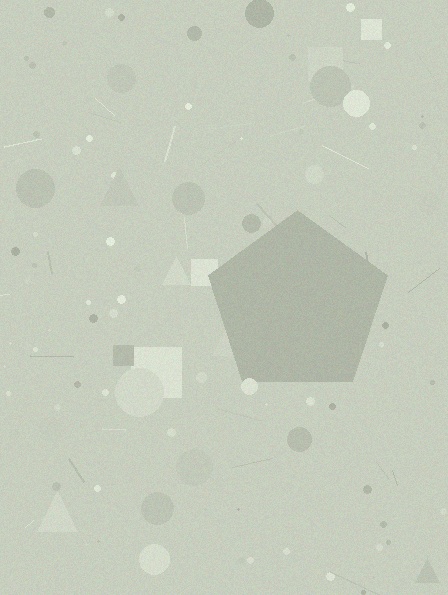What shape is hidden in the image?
A pentagon is hidden in the image.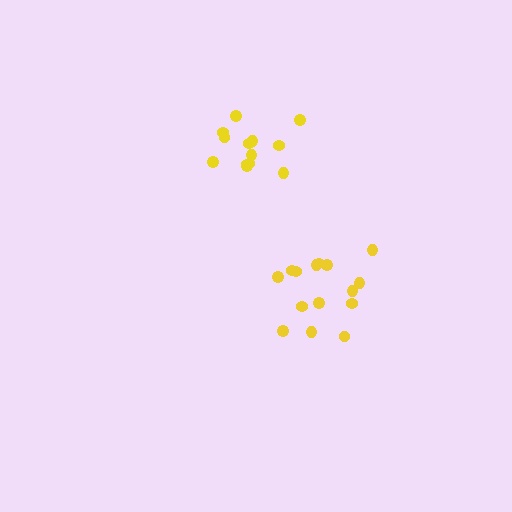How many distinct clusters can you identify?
There are 2 distinct clusters.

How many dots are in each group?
Group 1: 15 dots, Group 2: 13 dots (28 total).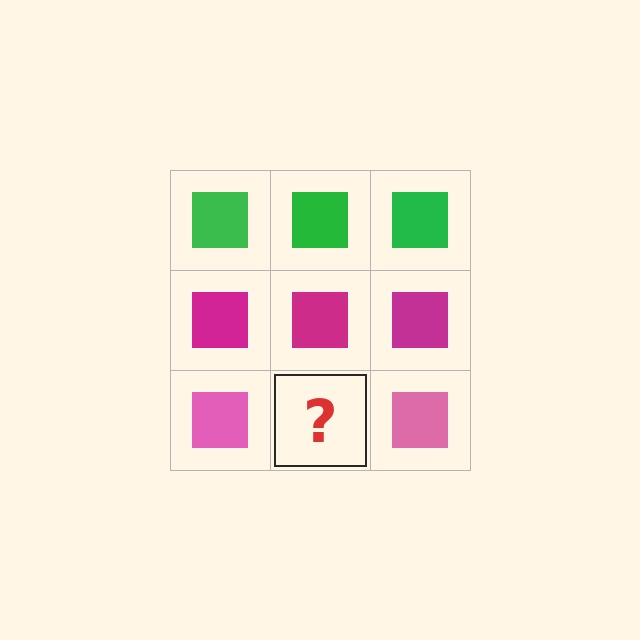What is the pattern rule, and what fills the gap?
The rule is that each row has a consistent color. The gap should be filled with a pink square.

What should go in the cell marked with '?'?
The missing cell should contain a pink square.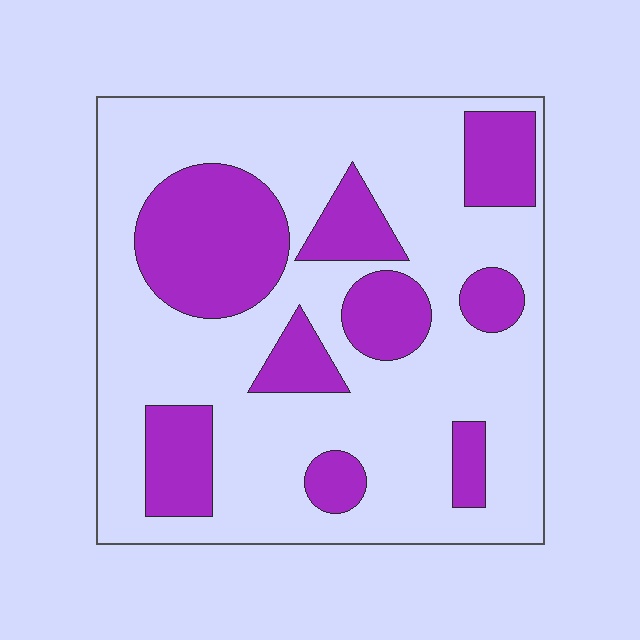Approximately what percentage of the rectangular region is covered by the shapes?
Approximately 30%.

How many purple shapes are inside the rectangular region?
9.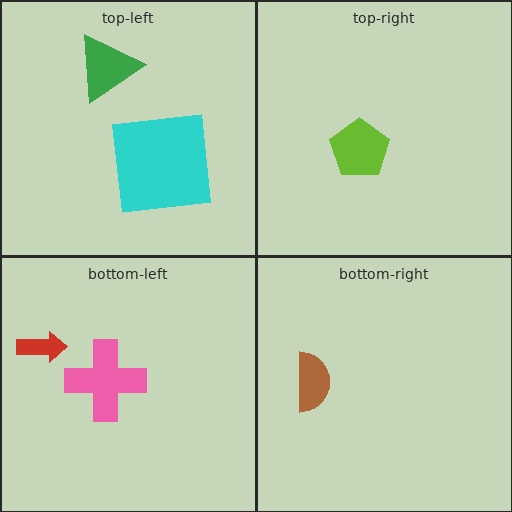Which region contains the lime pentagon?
The top-right region.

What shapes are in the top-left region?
The cyan square, the green triangle.